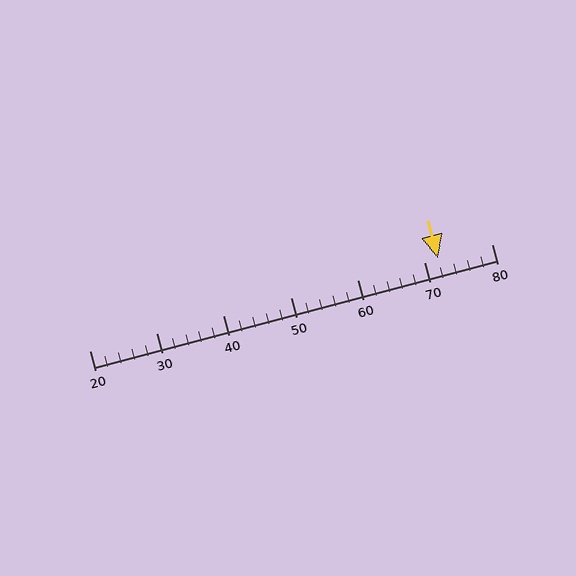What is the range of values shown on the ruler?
The ruler shows values from 20 to 80.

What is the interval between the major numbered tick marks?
The major tick marks are spaced 10 units apart.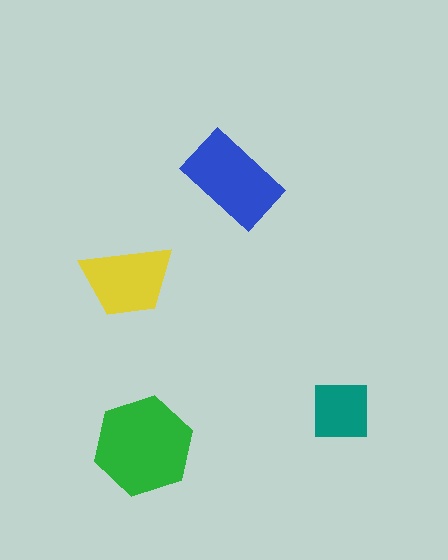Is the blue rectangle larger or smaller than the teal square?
Larger.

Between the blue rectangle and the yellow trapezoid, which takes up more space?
The blue rectangle.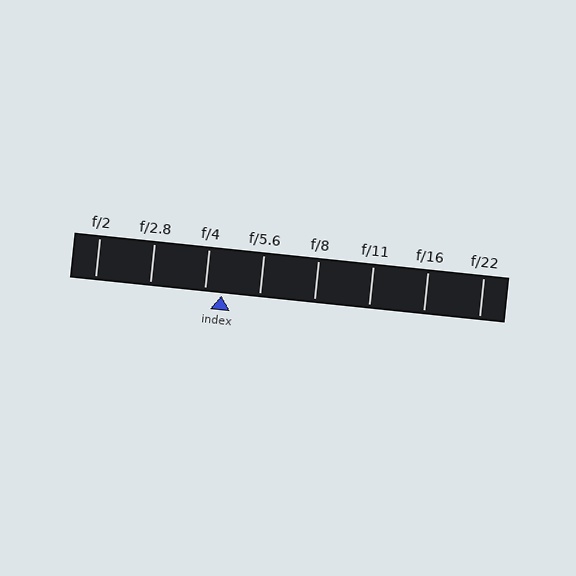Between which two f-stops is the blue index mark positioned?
The index mark is between f/4 and f/5.6.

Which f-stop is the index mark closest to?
The index mark is closest to f/4.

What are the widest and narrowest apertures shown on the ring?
The widest aperture shown is f/2 and the narrowest is f/22.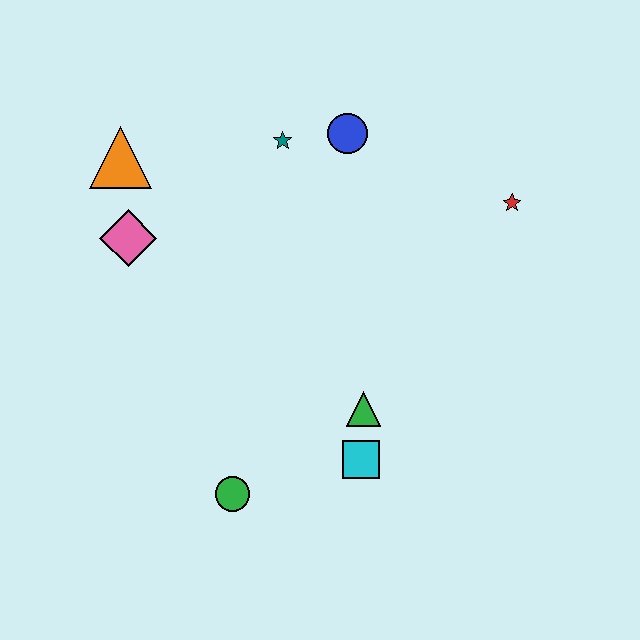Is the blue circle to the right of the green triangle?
No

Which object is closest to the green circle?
The cyan square is closest to the green circle.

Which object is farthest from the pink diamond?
The red star is farthest from the pink diamond.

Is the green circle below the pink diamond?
Yes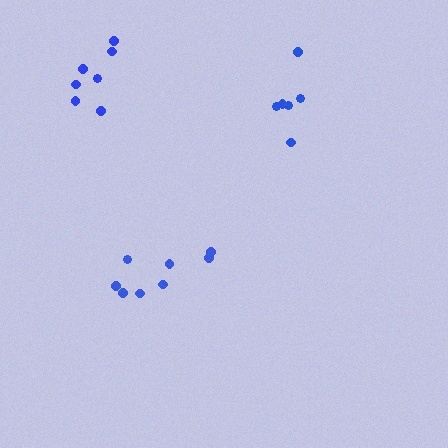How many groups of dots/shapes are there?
There are 3 groups.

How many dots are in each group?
Group 1: 6 dots, Group 2: 8 dots, Group 3: 7 dots (21 total).